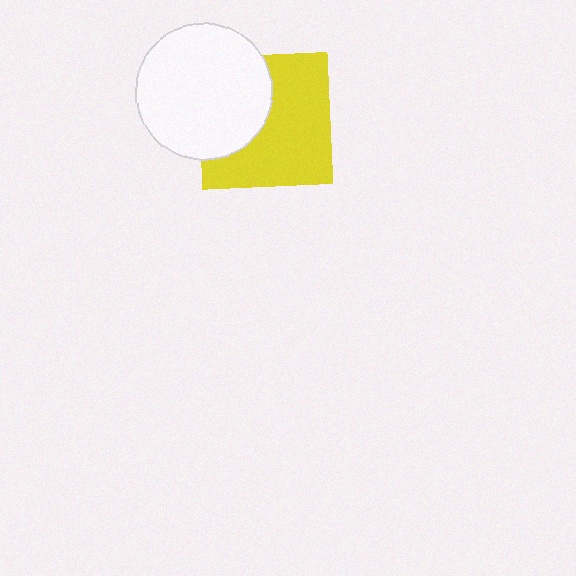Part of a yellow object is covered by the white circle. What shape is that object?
It is a square.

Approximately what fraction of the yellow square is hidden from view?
Roughly 38% of the yellow square is hidden behind the white circle.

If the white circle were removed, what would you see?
You would see the complete yellow square.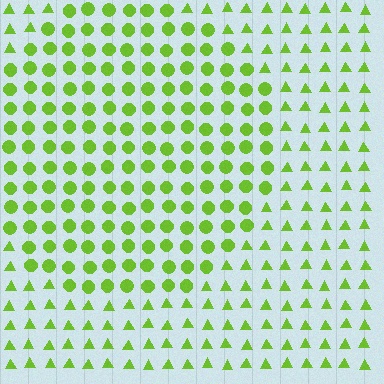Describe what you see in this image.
The image is filled with small lime elements arranged in a uniform grid. A circle-shaped region contains circles, while the surrounding area contains triangles. The boundary is defined purely by the change in element shape.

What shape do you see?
I see a circle.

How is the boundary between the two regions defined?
The boundary is defined by a change in element shape: circles inside vs. triangles outside. All elements share the same color and spacing.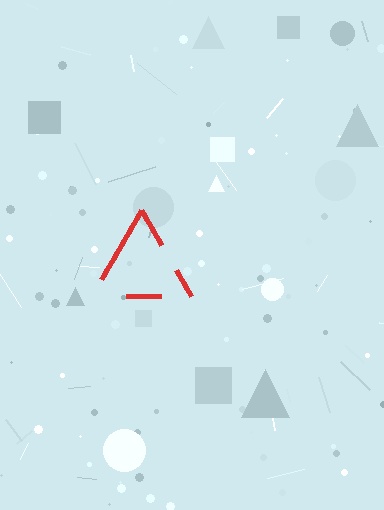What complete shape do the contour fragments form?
The contour fragments form a triangle.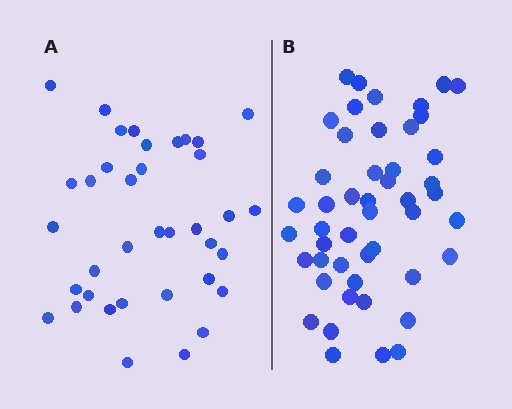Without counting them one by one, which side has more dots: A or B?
Region B (the right region) has more dots.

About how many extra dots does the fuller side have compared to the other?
Region B has roughly 12 or so more dots than region A.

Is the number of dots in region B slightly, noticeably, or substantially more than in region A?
Region B has noticeably more, but not dramatically so. The ratio is roughly 1.3 to 1.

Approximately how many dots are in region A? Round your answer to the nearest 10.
About 40 dots. (The exact count is 37, which rounds to 40.)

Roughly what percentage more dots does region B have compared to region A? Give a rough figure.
About 30% more.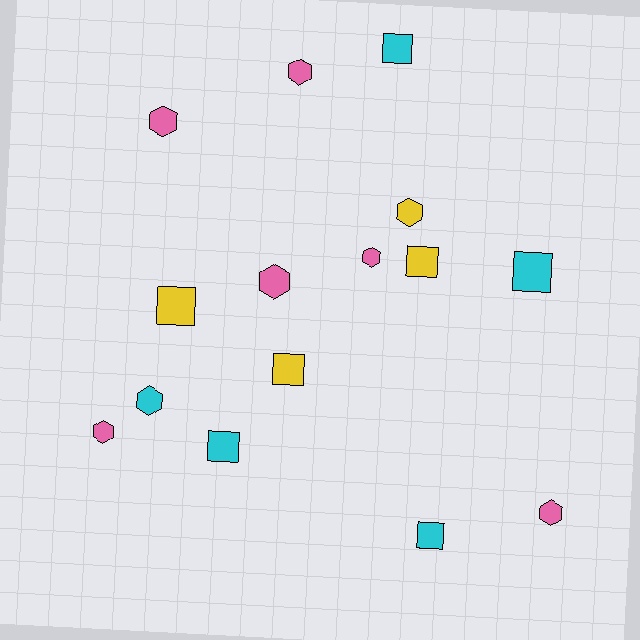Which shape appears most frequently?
Hexagon, with 8 objects.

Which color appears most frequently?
Pink, with 6 objects.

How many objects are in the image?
There are 15 objects.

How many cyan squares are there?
There are 4 cyan squares.